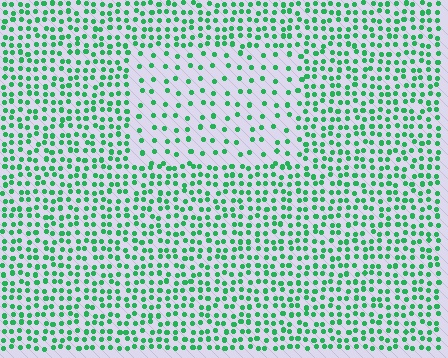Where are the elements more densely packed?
The elements are more densely packed outside the rectangle boundary.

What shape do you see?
I see a rectangle.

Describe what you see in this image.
The image contains small green elements arranged at two different densities. A rectangle-shaped region is visible where the elements are less densely packed than the surrounding area.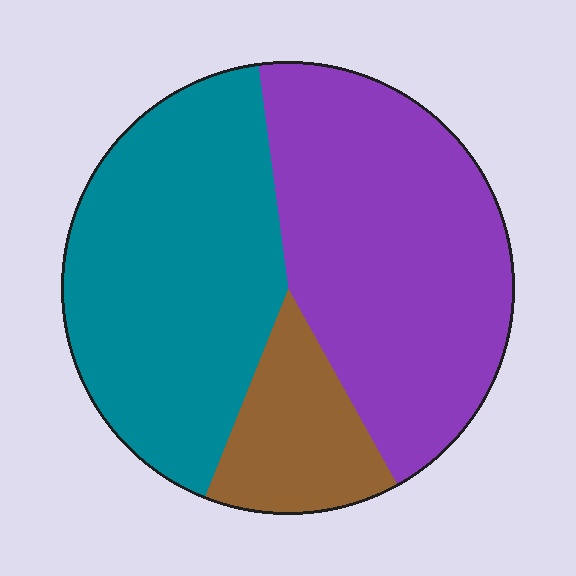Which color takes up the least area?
Brown, at roughly 15%.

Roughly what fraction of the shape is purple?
Purple covers about 45% of the shape.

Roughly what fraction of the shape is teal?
Teal takes up about two fifths (2/5) of the shape.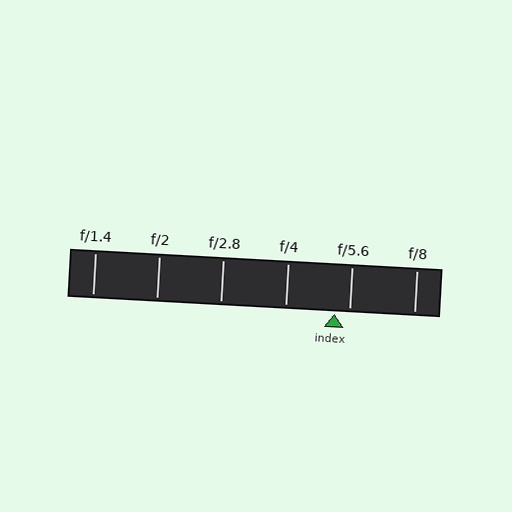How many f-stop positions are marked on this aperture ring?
There are 6 f-stop positions marked.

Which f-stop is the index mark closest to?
The index mark is closest to f/5.6.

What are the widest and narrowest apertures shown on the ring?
The widest aperture shown is f/1.4 and the narrowest is f/8.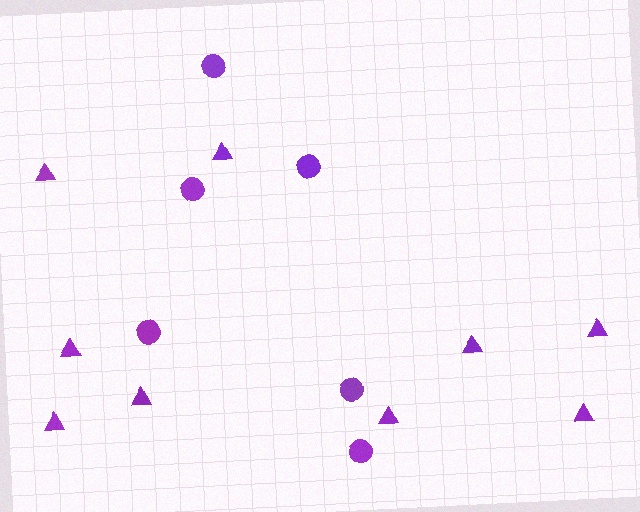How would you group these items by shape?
There are 2 groups: one group of circles (6) and one group of triangles (9).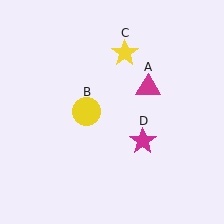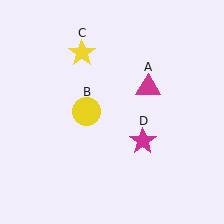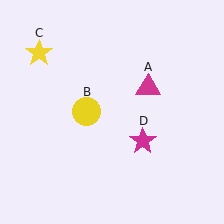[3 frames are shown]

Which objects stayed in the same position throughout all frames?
Magenta triangle (object A) and yellow circle (object B) and magenta star (object D) remained stationary.